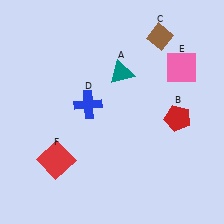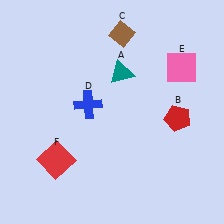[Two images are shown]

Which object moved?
The brown diamond (C) moved left.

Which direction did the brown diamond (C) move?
The brown diamond (C) moved left.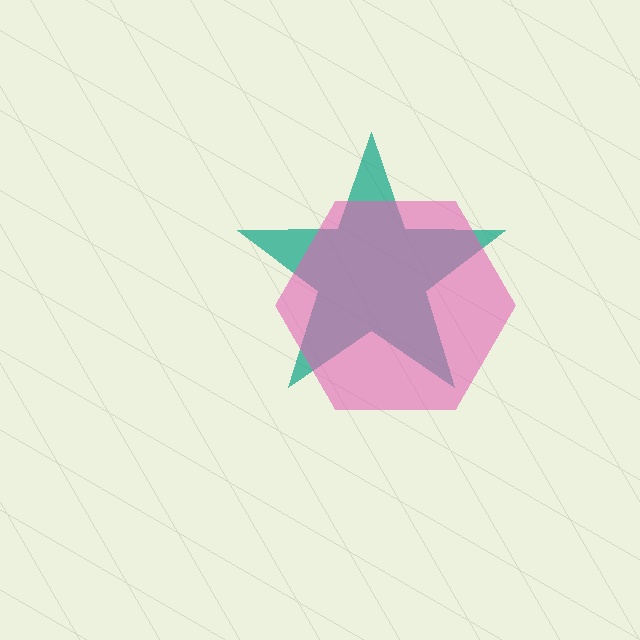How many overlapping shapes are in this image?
There are 2 overlapping shapes in the image.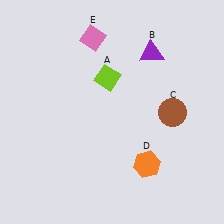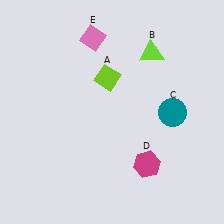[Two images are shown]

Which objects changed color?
B changed from purple to lime. C changed from brown to teal. D changed from orange to magenta.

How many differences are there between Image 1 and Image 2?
There are 3 differences between the two images.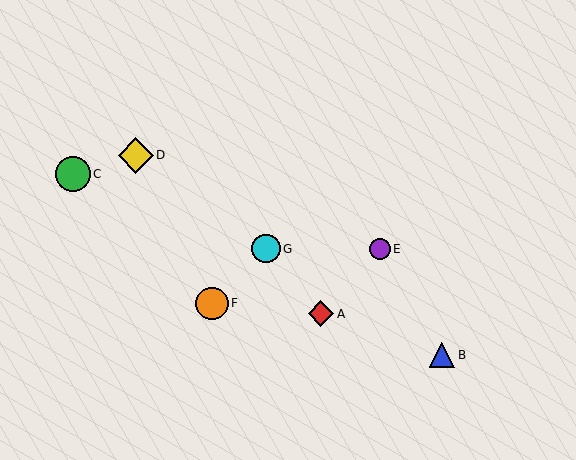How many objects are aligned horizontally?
2 objects (E, G) are aligned horizontally.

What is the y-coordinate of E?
Object E is at y≈249.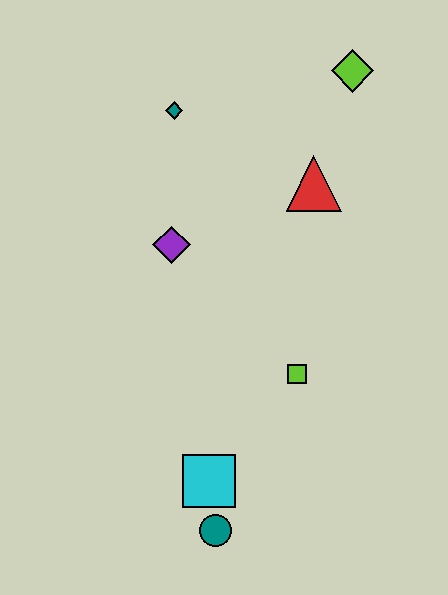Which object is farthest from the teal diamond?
The teal circle is farthest from the teal diamond.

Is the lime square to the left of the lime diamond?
Yes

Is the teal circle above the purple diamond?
No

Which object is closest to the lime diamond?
The red triangle is closest to the lime diamond.